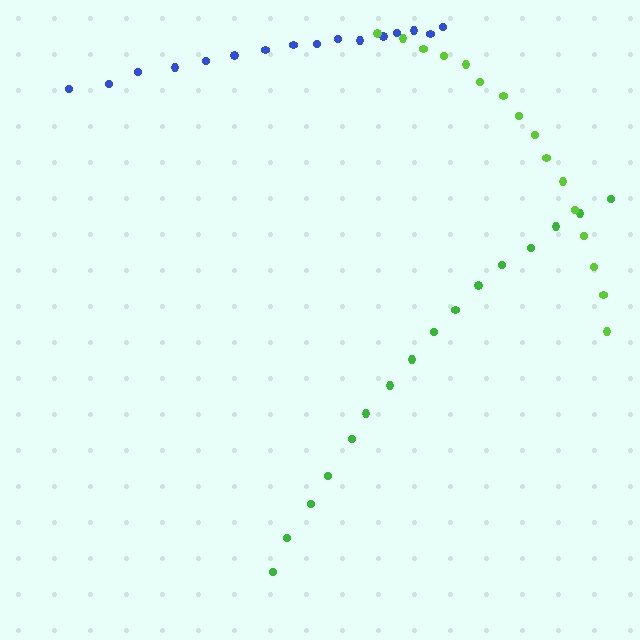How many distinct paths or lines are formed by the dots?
There are 3 distinct paths.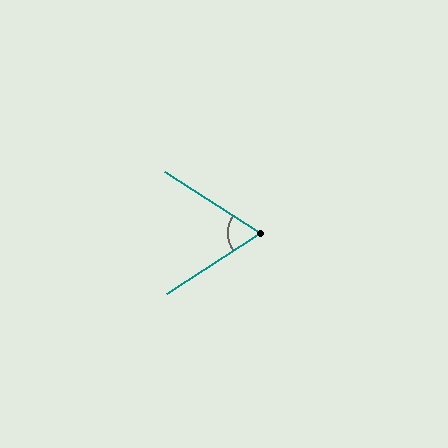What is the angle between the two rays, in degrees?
Approximately 66 degrees.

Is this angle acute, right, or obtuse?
It is acute.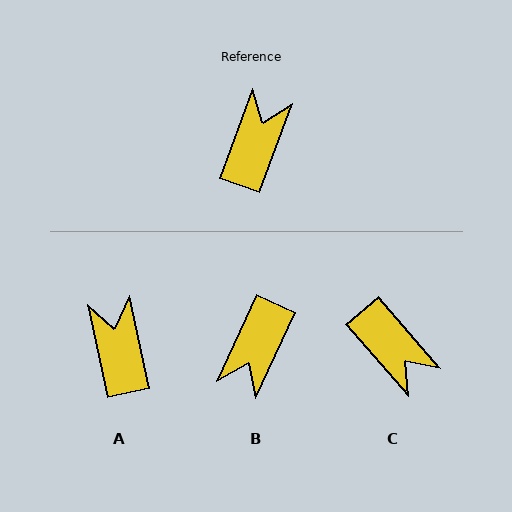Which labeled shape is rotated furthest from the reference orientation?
B, about 175 degrees away.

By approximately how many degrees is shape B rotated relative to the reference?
Approximately 175 degrees counter-clockwise.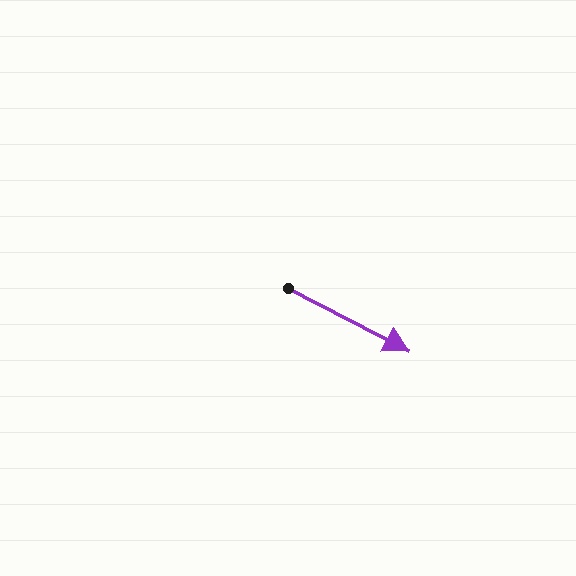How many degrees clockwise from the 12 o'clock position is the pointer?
Approximately 118 degrees.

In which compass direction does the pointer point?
Southeast.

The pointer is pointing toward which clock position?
Roughly 4 o'clock.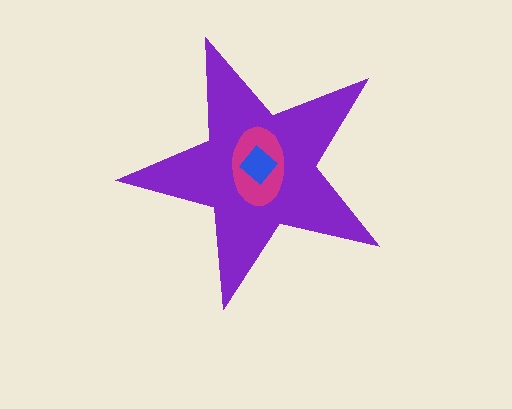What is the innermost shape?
The blue diamond.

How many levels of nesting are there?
3.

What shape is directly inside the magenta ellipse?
The blue diamond.